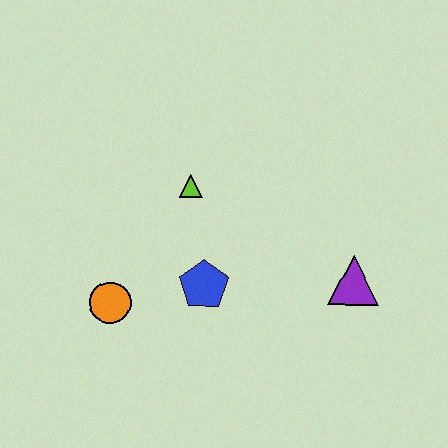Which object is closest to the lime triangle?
The blue pentagon is closest to the lime triangle.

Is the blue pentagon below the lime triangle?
Yes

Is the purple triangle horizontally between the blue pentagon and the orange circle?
No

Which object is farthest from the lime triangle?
The purple triangle is farthest from the lime triangle.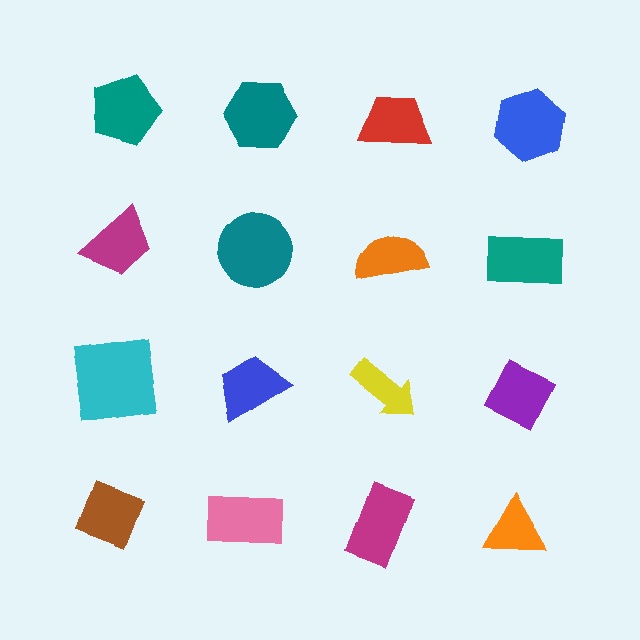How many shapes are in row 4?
4 shapes.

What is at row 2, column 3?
An orange semicircle.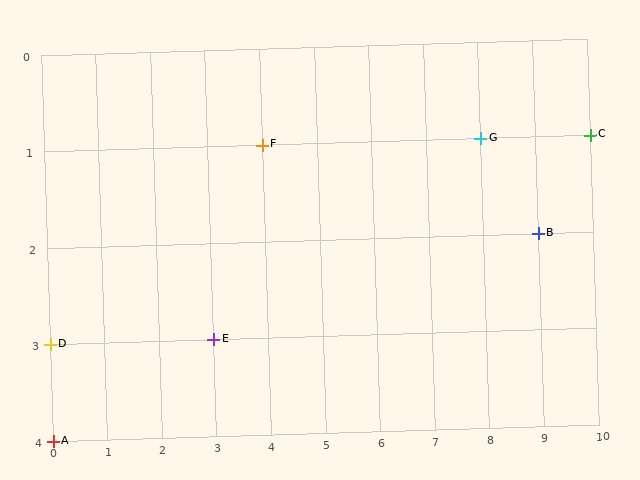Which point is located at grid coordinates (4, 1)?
Point F is at (4, 1).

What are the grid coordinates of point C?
Point C is at grid coordinates (10, 1).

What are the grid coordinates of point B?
Point B is at grid coordinates (9, 2).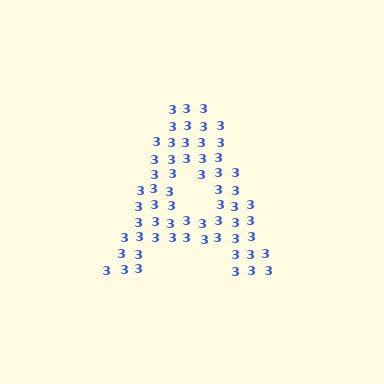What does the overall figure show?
The overall figure shows the letter A.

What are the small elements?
The small elements are digit 3's.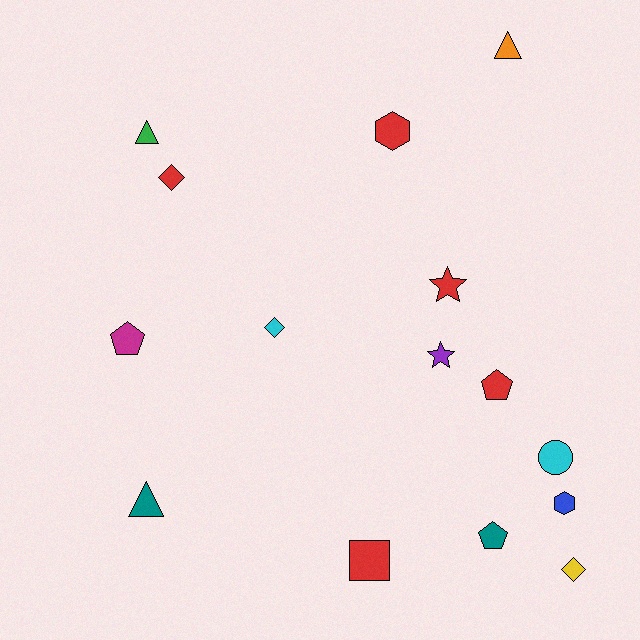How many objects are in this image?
There are 15 objects.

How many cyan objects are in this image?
There are 2 cyan objects.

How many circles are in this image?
There is 1 circle.